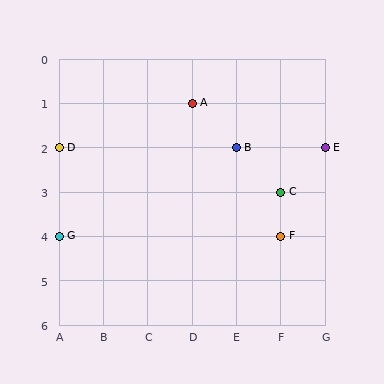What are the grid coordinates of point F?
Point F is at grid coordinates (F, 4).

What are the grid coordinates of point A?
Point A is at grid coordinates (D, 1).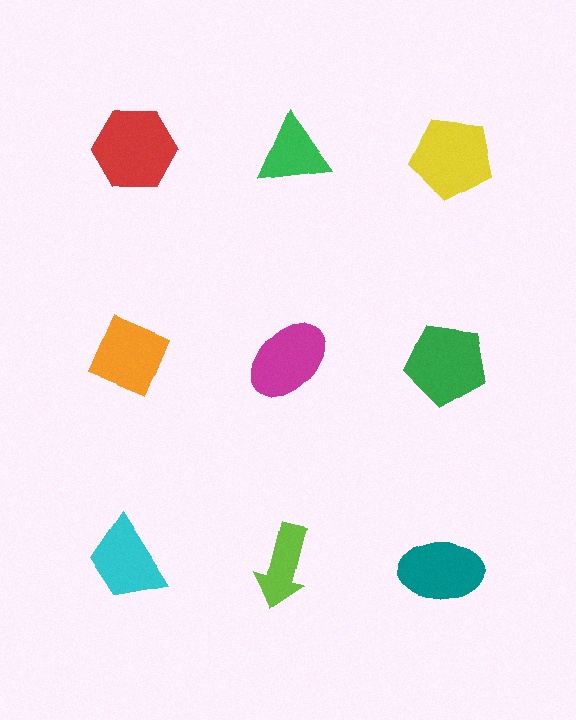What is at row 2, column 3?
A green pentagon.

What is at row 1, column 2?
A green triangle.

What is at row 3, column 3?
A teal ellipse.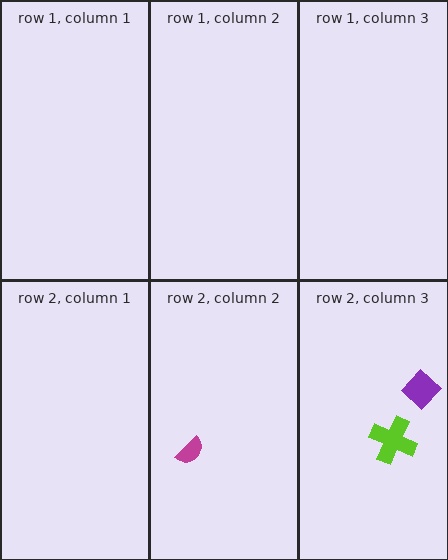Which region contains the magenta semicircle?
The row 2, column 2 region.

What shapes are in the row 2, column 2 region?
The magenta semicircle.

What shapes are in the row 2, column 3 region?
The purple diamond, the lime cross.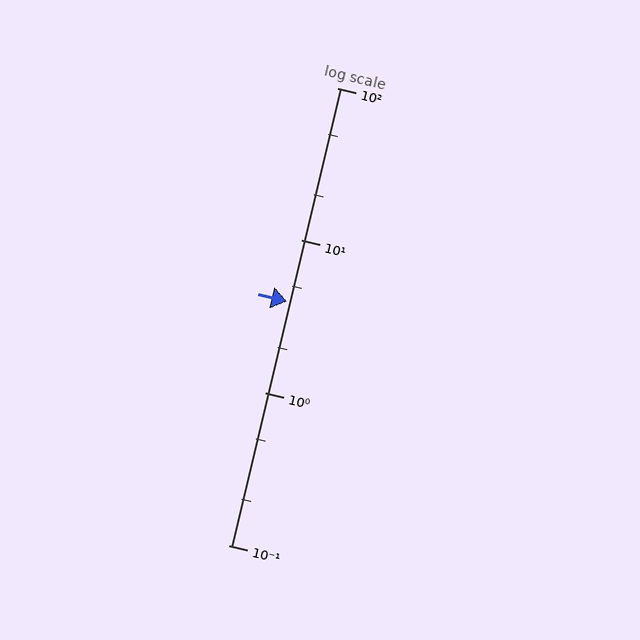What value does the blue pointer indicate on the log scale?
The pointer indicates approximately 4.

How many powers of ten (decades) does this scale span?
The scale spans 3 decades, from 0.1 to 100.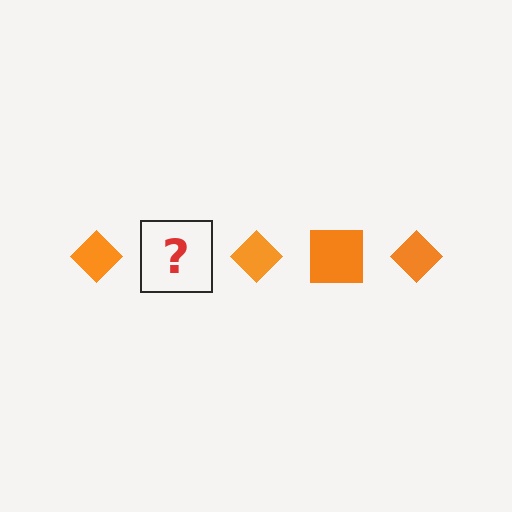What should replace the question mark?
The question mark should be replaced with an orange square.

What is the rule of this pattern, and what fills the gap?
The rule is that the pattern cycles through diamond, square shapes in orange. The gap should be filled with an orange square.